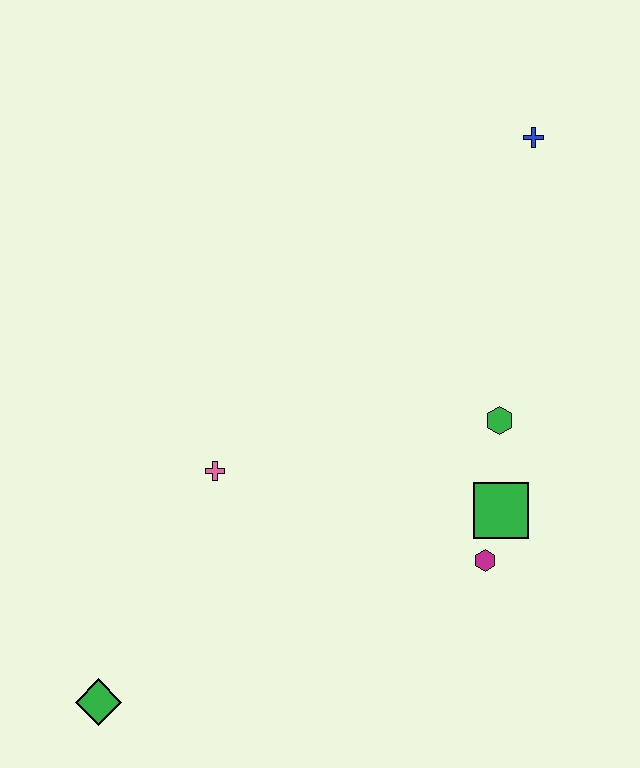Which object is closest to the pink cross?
The green diamond is closest to the pink cross.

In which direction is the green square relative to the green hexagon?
The green square is below the green hexagon.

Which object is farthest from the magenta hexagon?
The blue cross is farthest from the magenta hexagon.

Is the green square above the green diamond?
Yes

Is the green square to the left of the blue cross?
Yes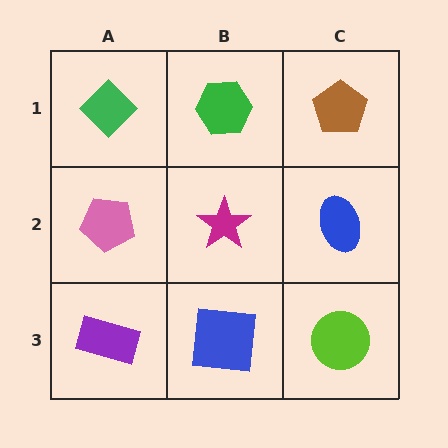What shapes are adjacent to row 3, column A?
A pink pentagon (row 2, column A), a blue square (row 3, column B).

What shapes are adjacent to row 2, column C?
A brown pentagon (row 1, column C), a lime circle (row 3, column C), a magenta star (row 2, column B).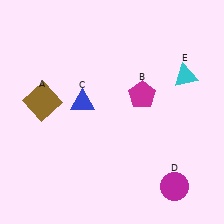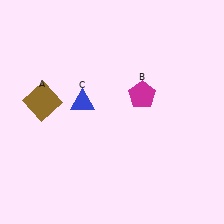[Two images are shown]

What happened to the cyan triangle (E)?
The cyan triangle (E) was removed in Image 2. It was in the top-right area of Image 1.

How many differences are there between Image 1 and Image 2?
There are 2 differences between the two images.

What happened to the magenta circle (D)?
The magenta circle (D) was removed in Image 2. It was in the bottom-right area of Image 1.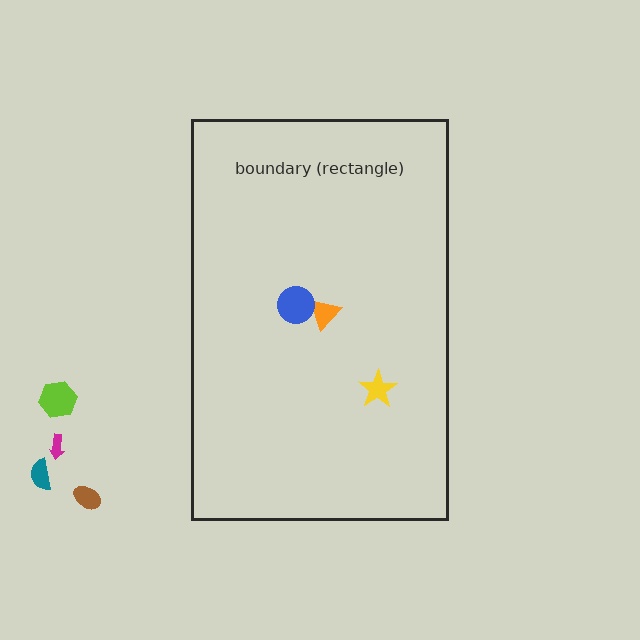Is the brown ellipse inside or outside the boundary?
Outside.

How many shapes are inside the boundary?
3 inside, 4 outside.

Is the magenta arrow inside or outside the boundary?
Outside.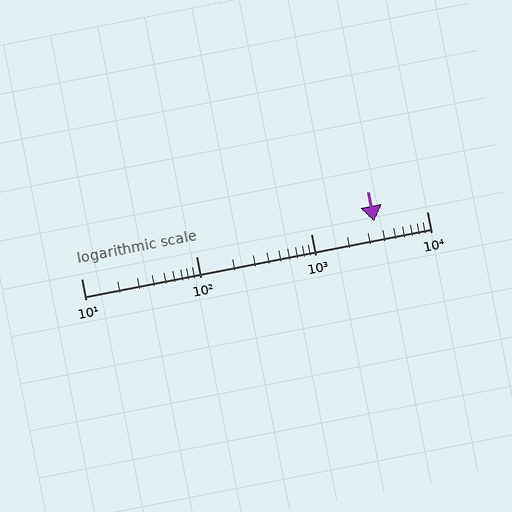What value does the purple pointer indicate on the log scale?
The pointer indicates approximately 3500.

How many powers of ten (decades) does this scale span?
The scale spans 3 decades, from 10 to 10000.